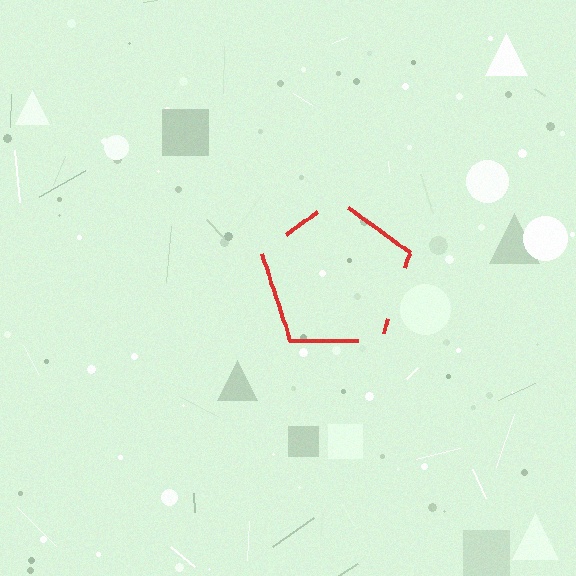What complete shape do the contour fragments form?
The contour fragments form a pentagon.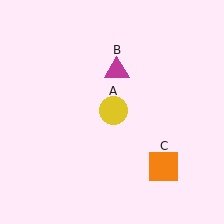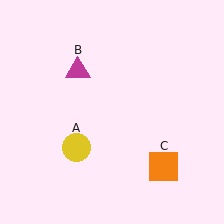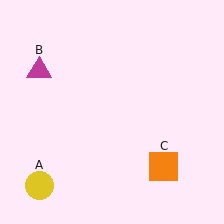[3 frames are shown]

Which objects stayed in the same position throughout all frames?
Orange square (object C) remained stationary.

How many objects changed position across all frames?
2 objects changed position: yellow circle (object A), magenta triangle (object B).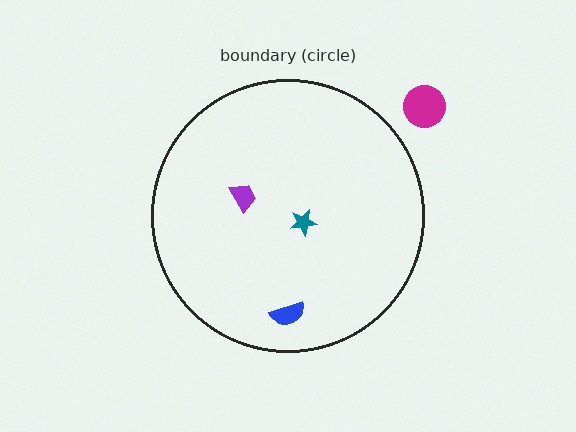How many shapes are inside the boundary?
3 inside, 1 outside.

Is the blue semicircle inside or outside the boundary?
Inside.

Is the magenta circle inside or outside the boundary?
Outside.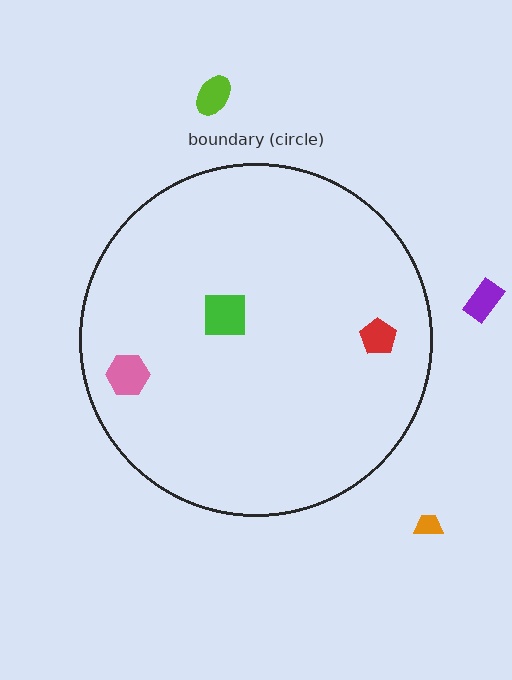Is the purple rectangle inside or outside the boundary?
Outside.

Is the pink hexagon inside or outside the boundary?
Inside.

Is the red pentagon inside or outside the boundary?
Inside.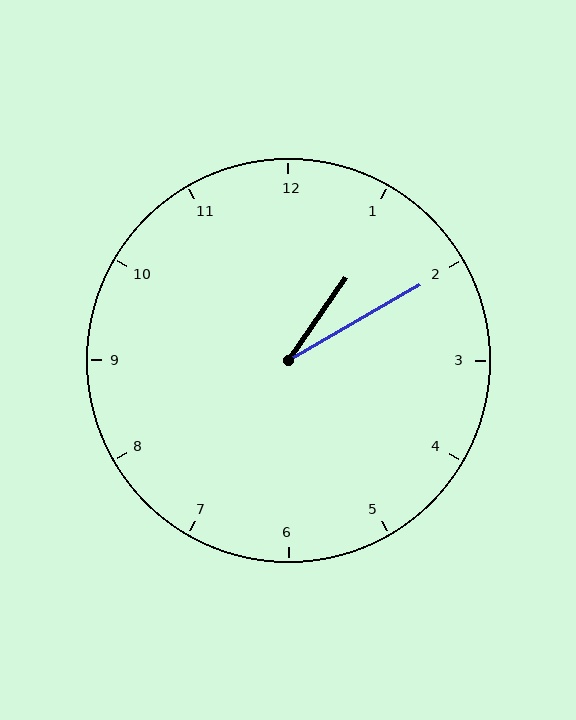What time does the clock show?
1:10.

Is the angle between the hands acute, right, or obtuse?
It is acute.